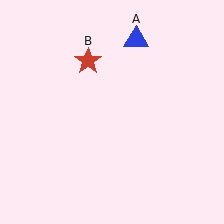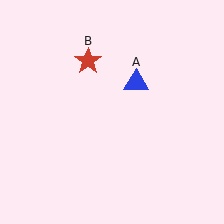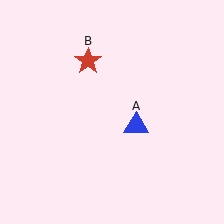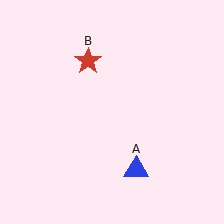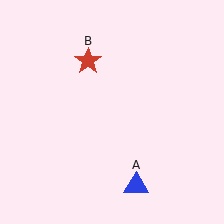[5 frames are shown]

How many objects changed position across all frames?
1 object changed position: blue triangle (object A).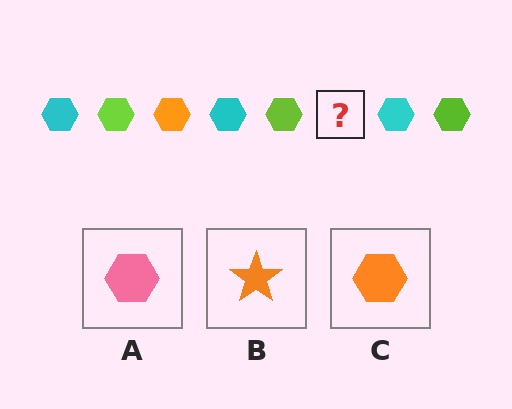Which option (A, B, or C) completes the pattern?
C.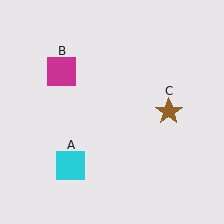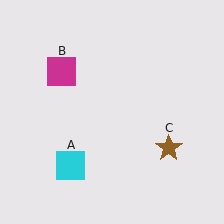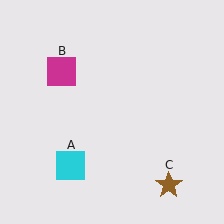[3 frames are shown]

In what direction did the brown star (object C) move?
The brown star (object C) moved down.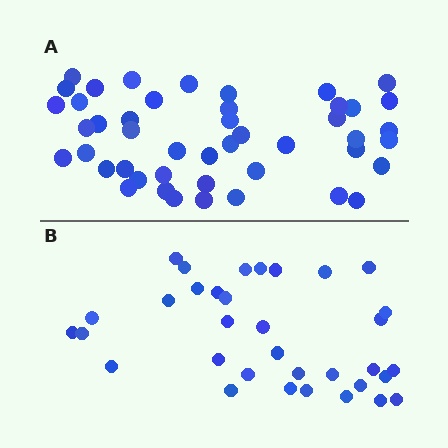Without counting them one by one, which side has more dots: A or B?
Region A (the top region) has more dots.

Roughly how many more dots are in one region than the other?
Region A has roughly 12 or so more dots than region B.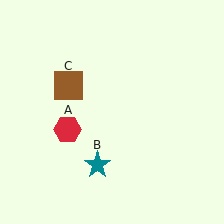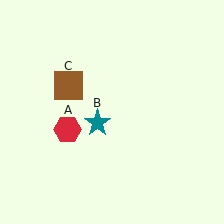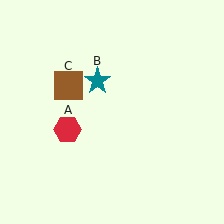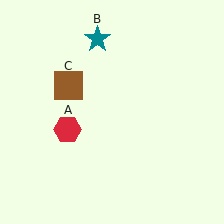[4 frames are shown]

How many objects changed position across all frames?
1 object changed position: teal star (object B).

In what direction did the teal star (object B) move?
The teal star (object B) moved up.